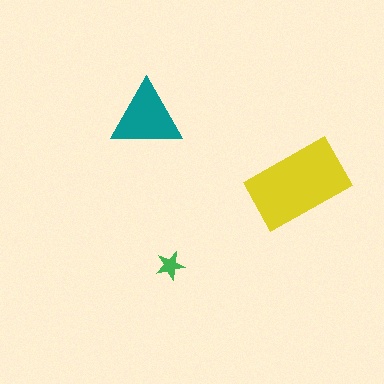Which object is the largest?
The yellow rectangle.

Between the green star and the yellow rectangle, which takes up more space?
The yellow rectangle.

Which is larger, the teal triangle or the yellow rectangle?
The yellow rectangle.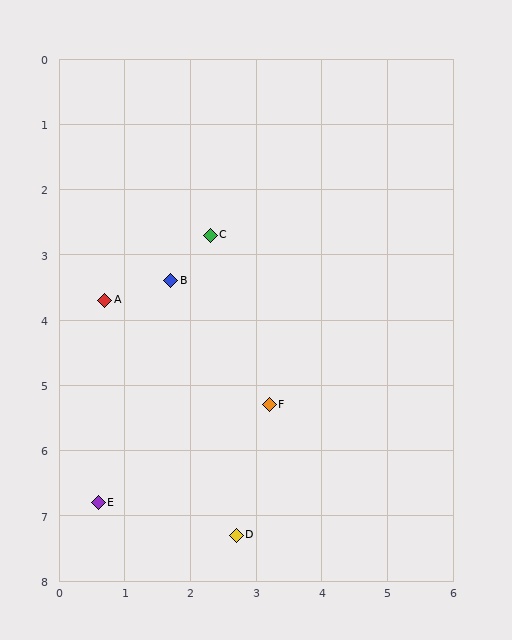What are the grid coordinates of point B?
Point B is at approximately (1.7, 3.4).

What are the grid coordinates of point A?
Point A is at approximately (0.7, 3.7).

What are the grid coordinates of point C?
Point C is at approximately (2.3, 2.7).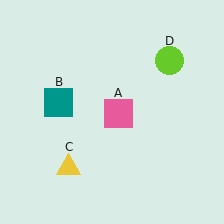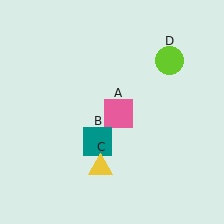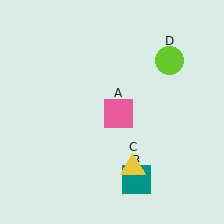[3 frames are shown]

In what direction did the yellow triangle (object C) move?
The yellow triangle (object C) moved right.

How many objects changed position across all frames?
2 objects changed position: teal square (object B), yellow triangle (object C).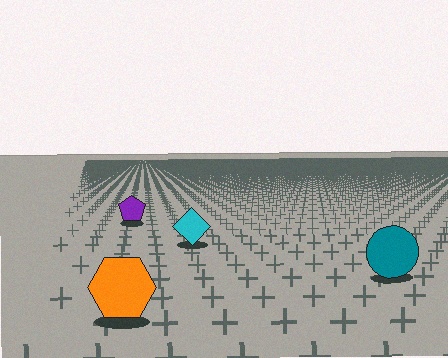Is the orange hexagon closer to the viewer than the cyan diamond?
Yes. The orange hexagon is closer — you can tell from the texture gradient: the ground texture is coarser near it.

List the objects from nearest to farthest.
From nearest to farthest: the orange hexagon, the teal circle, the cyan diamond, the purple pentagon.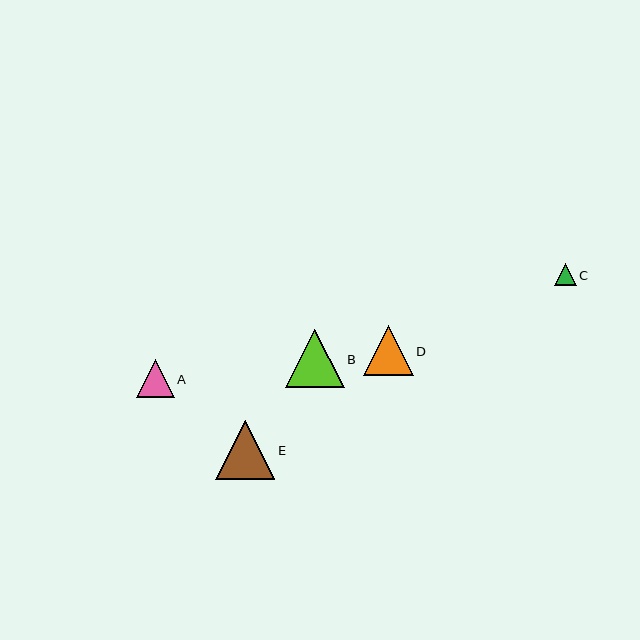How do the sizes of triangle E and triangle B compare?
Triangle E and triangle B are approximately the same size.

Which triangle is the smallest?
Triangle C is the smallest with a size of approximately 21 pixels.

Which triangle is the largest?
Triangle E is the largest with a size of approximately 59 pixels.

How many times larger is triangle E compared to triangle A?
Triangle E is approximately 1.5 times the size of triangle A.